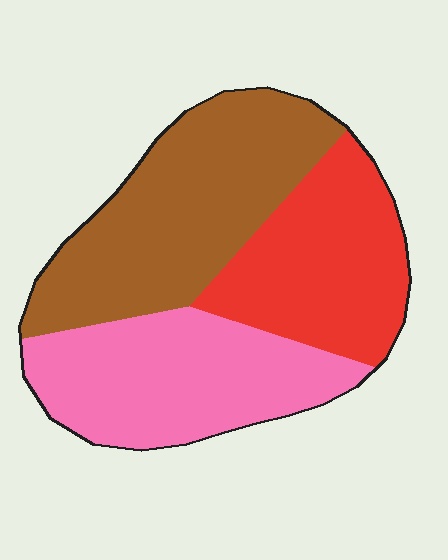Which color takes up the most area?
Brown, at roughly 40%.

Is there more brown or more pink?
Brown.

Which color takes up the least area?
Red, at roughly 30%.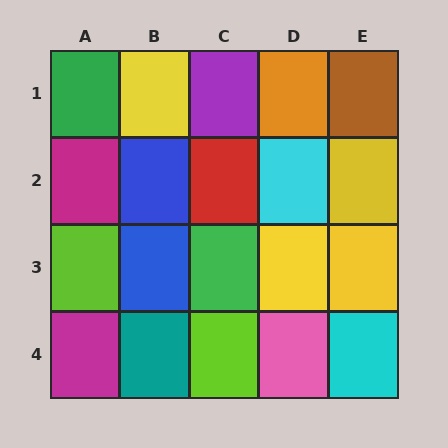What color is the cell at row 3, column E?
Yellow.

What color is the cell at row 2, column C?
Red.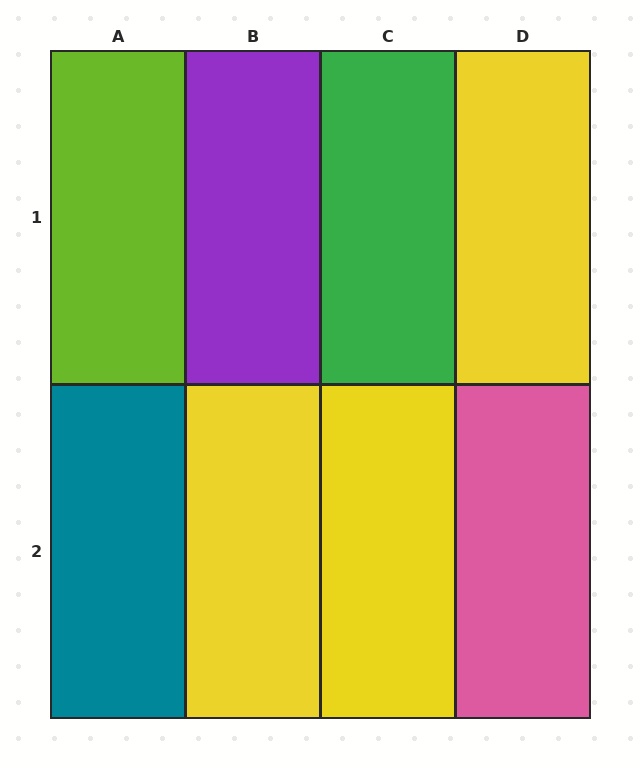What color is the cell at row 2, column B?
Yellow.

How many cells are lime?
1 cell is lime.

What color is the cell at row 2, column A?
Teal.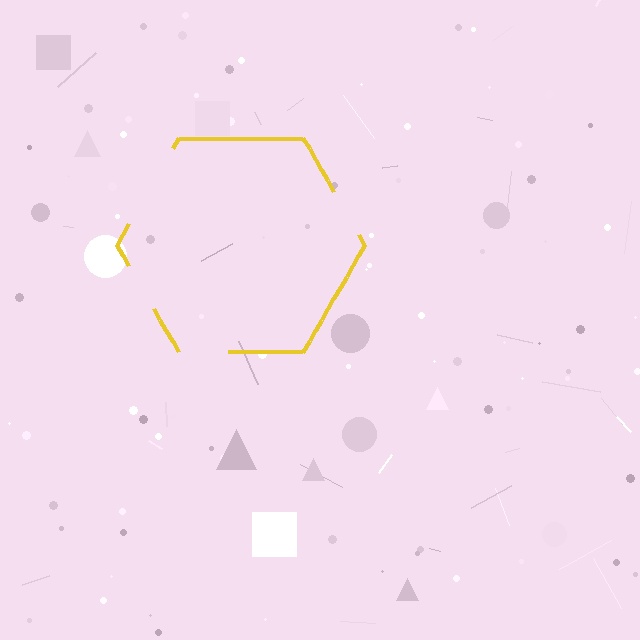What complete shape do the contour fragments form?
The contour fragments form a hexagon.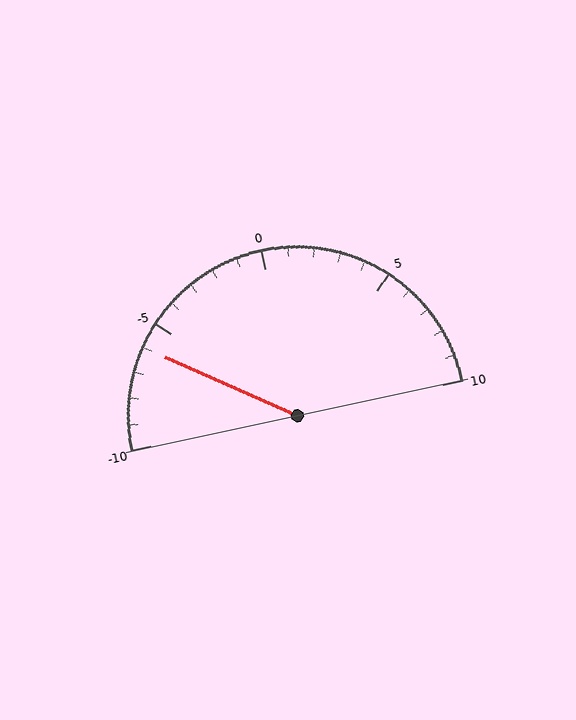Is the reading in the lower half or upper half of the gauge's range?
The reading is in the lower half of the range (-10 to 10).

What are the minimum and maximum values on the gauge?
The gauge ranges from -10 to 10.